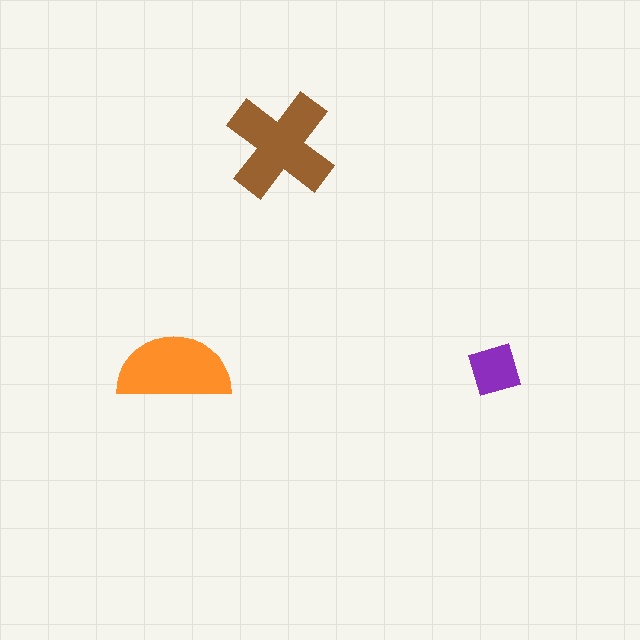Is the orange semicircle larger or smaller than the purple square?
Larger.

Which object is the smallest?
The purple square.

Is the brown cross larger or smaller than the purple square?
Larger.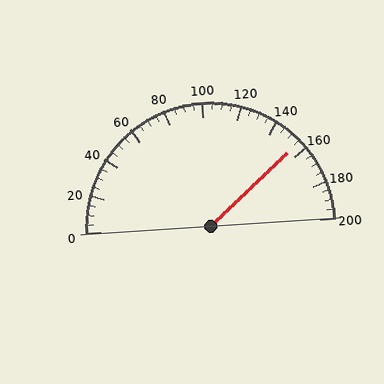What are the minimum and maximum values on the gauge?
The gauge ranges from 0 to 200.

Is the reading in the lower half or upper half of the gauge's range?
The reading is in the upper half of the range (0 to 200).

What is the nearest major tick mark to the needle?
The nearest major tick mark is 160.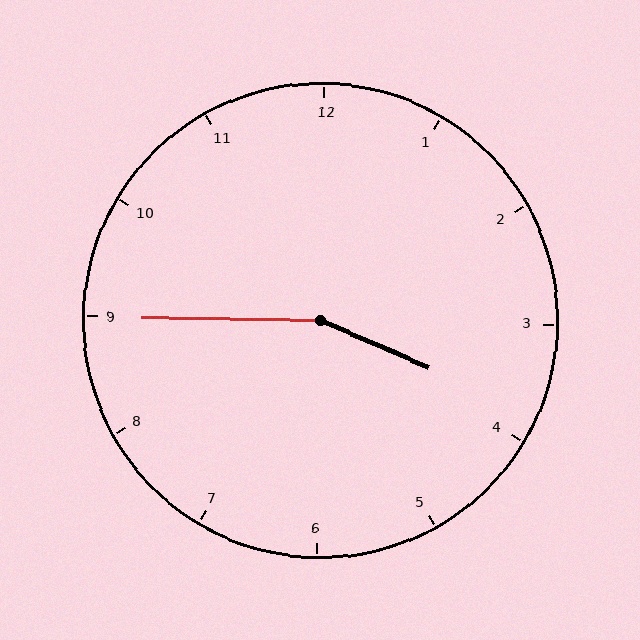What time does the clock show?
3:45.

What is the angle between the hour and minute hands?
Approximately 158 degrees.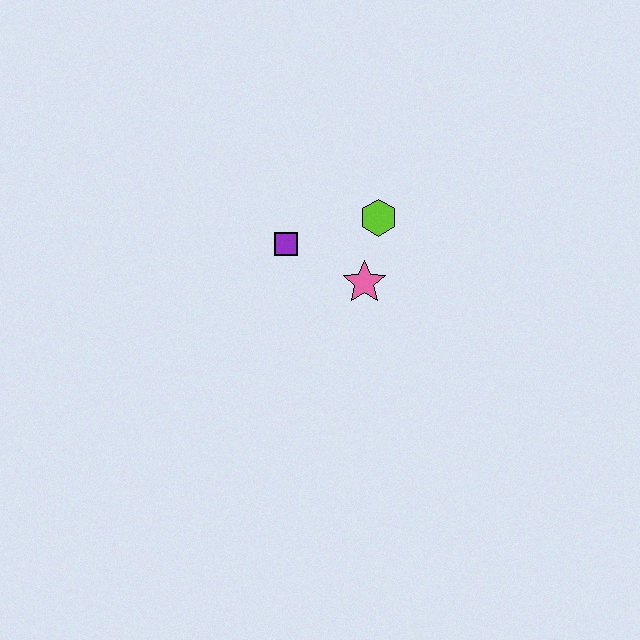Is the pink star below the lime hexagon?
Yes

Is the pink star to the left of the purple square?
No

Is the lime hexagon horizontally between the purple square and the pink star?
No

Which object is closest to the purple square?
The pink star is closest to the purple square.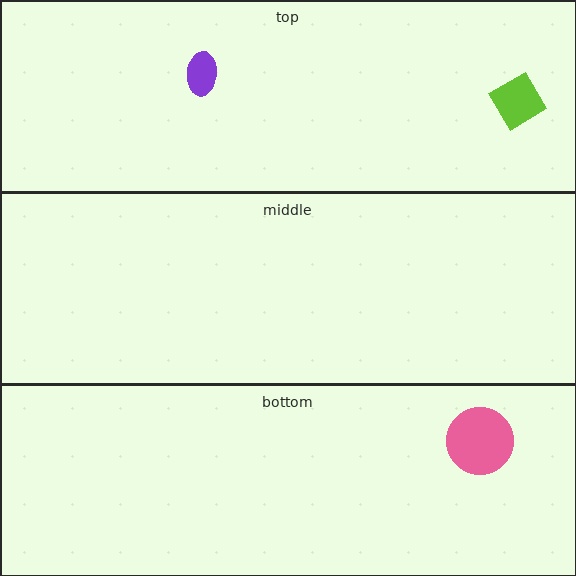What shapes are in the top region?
The lime diamond, the purple ellipse.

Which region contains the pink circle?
The bottom region.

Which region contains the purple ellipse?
The top region.